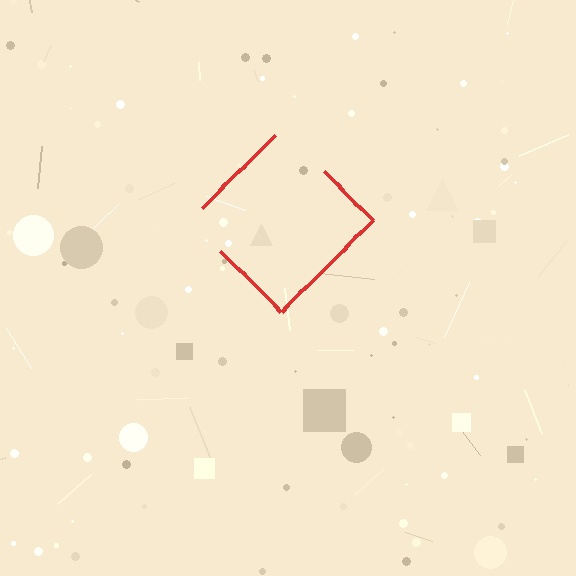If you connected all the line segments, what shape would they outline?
They would outline a diamond.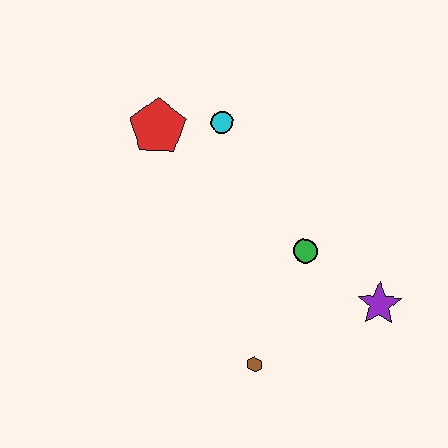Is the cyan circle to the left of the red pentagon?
No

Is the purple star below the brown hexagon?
No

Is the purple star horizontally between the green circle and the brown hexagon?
No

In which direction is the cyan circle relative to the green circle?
The cyan circle is above the green circle.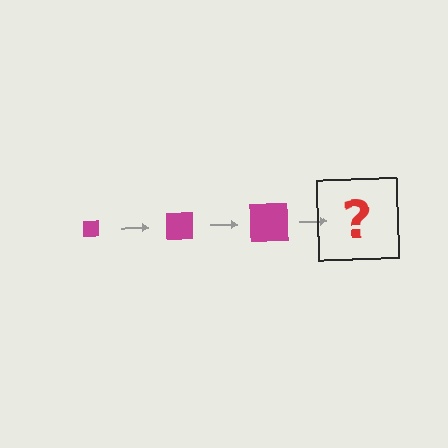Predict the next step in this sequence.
The next step is a magenta square, larger than the previous one.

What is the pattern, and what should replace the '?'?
The pattern is that the square gets progressively larger each step. The '?' should be a magenta square, larger than the previous one.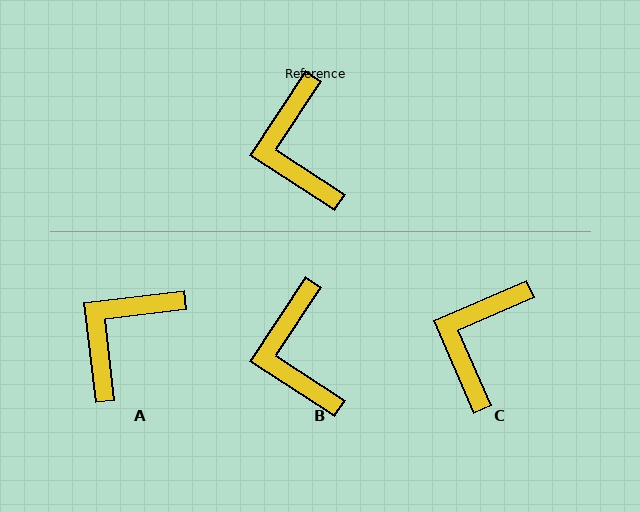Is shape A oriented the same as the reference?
No, it is off by about 50 degrees.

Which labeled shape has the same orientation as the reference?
B.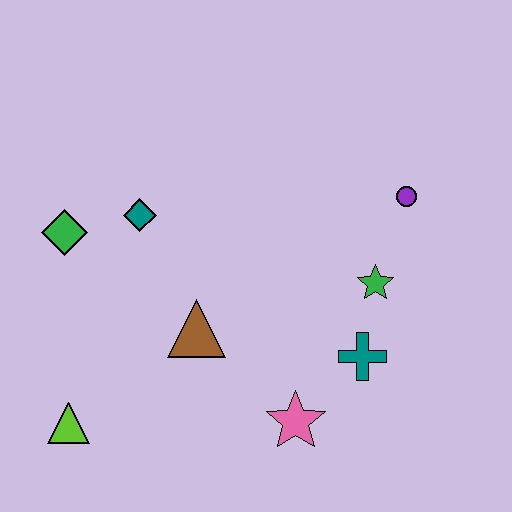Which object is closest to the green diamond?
The teal diamond is closest to the green diamond.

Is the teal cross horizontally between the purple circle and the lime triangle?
Yes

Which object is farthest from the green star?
The lime triangle is farthest from the green star.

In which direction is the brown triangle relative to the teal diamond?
The brown triangle is below the teal diamond.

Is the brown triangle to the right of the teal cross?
No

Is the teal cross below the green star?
Yes